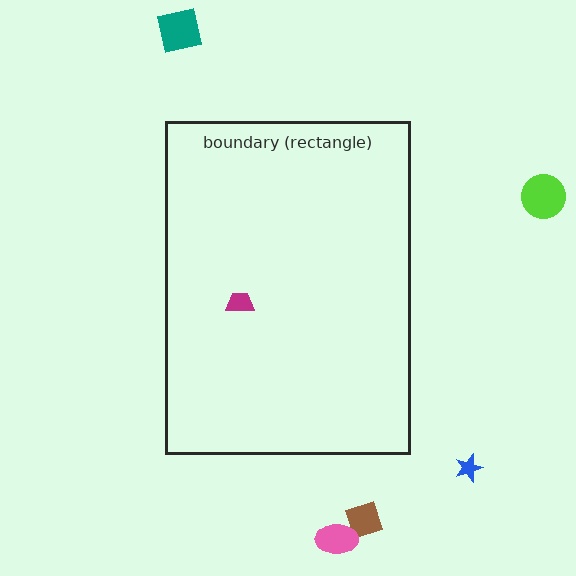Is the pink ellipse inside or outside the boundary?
Outside.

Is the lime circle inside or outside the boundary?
Outside.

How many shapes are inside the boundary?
1 inside, 5 outside.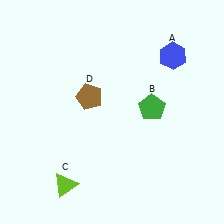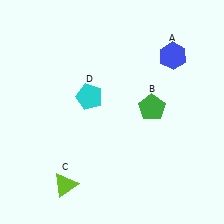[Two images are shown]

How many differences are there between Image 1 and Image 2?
There is 1 difference between the two images.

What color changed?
The pentagon (D) changed from brown in Image 1 to cyan in Image 2.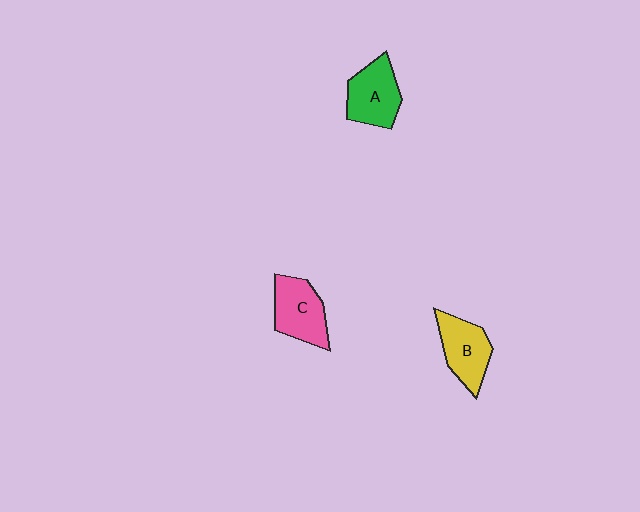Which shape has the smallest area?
Shape B (yellow).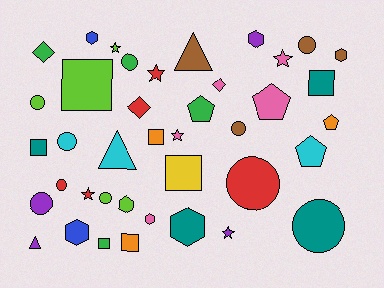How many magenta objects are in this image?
There are no magenta objects.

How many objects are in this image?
There are 40 objects.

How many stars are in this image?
There are 6 stars.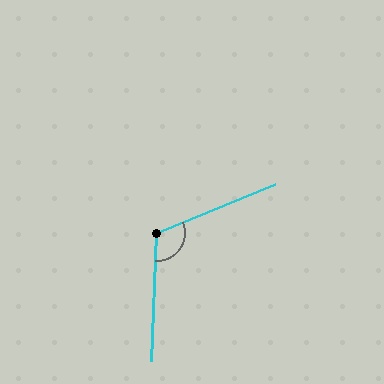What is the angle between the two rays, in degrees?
Approximately 115 degrees.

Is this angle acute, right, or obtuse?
It is obtuse.